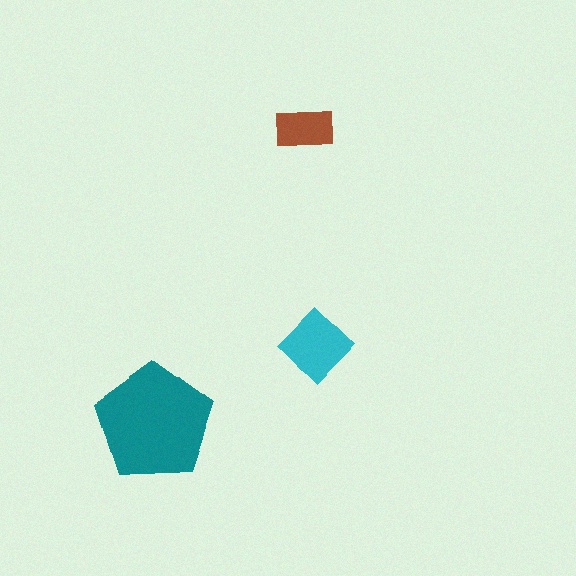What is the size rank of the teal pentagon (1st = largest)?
1st.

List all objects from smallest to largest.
The brown rectangle, the cyan diamond, the teal pentagon.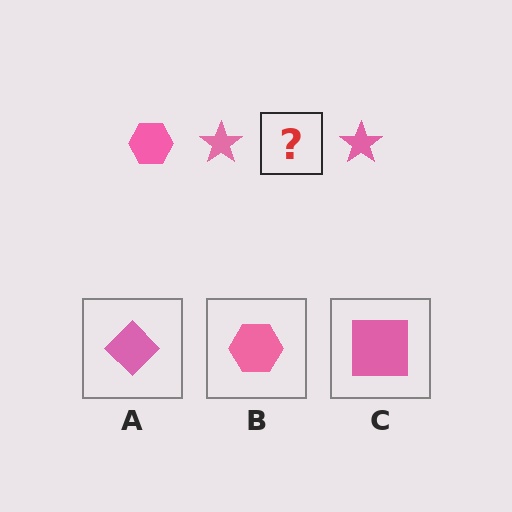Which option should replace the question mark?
Option B.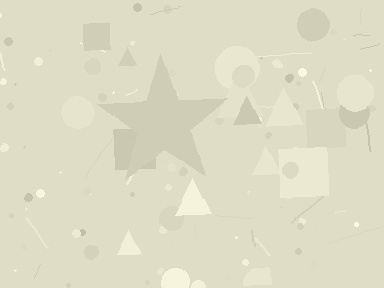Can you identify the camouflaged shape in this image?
The camouflaged shape is a star.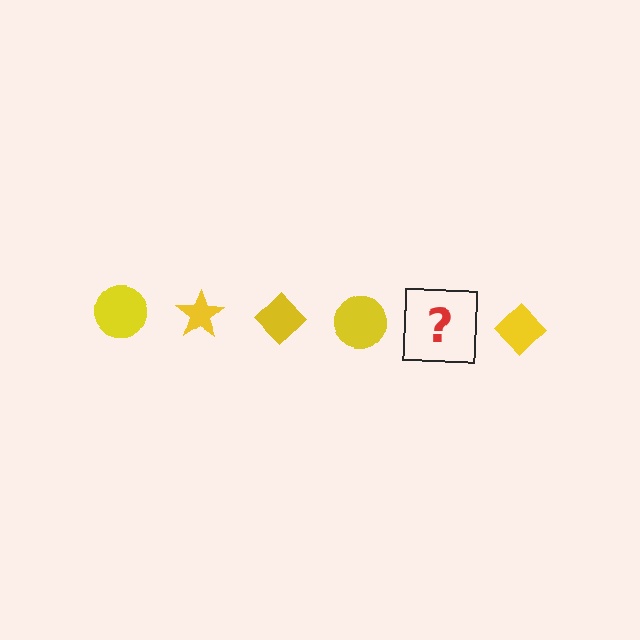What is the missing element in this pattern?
The missing element is a yellow star.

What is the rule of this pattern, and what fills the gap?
The rule is that the pattern cycles through circle, star, diamond shapes in yellow. The gap should be filled with a yellow star.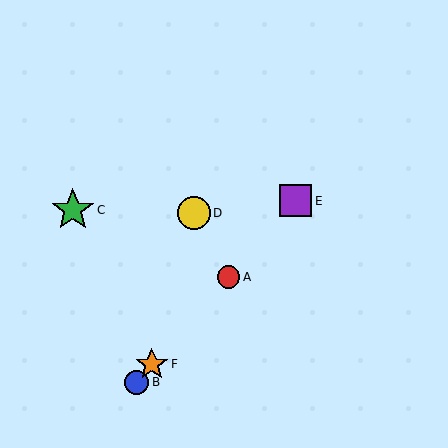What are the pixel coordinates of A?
Object A is at (228, 277).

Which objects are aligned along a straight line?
Objects A, B, E, F are aligned along a straight line.